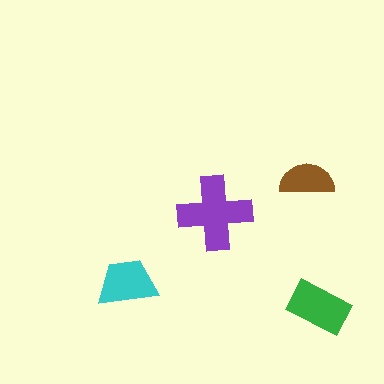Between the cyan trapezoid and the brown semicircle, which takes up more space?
The cyan trapezoid.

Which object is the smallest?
The brown semicircle.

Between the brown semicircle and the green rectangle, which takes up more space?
The green rectangle.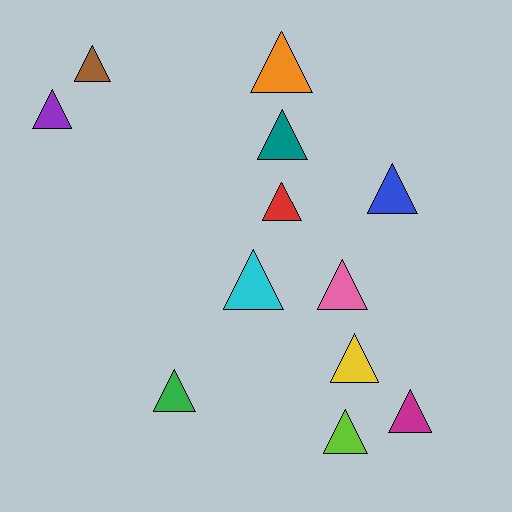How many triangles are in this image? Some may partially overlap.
There are 12 triangles.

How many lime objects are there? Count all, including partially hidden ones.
There is 1 lime object.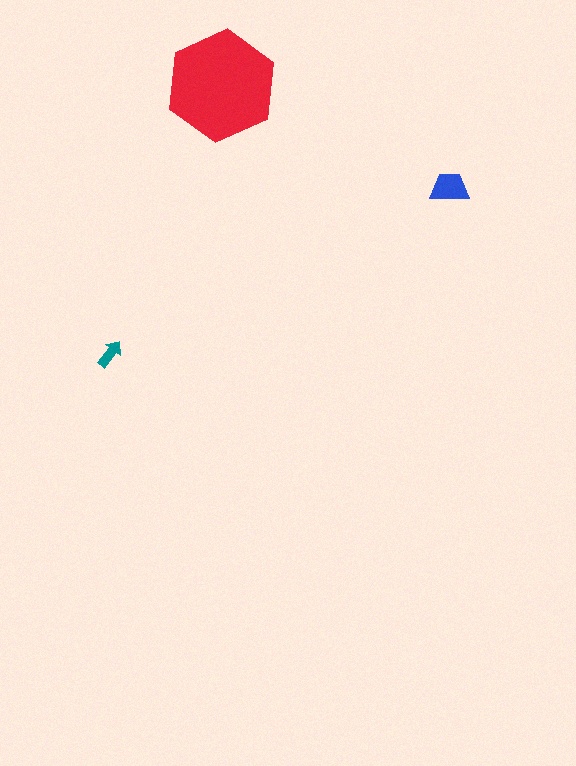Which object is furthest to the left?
The teal arrow is leftmost.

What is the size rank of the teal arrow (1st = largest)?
3rd.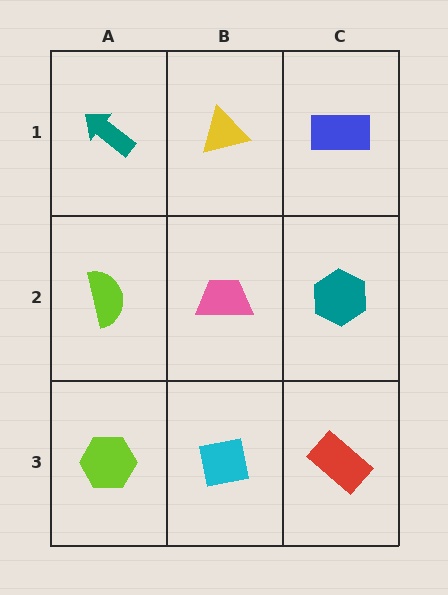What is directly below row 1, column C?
A teal hexagon.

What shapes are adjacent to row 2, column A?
A teal arrow (row 1, column A), a lime hexagon (row 3, column A), a pink trapezoid (row 2, column B).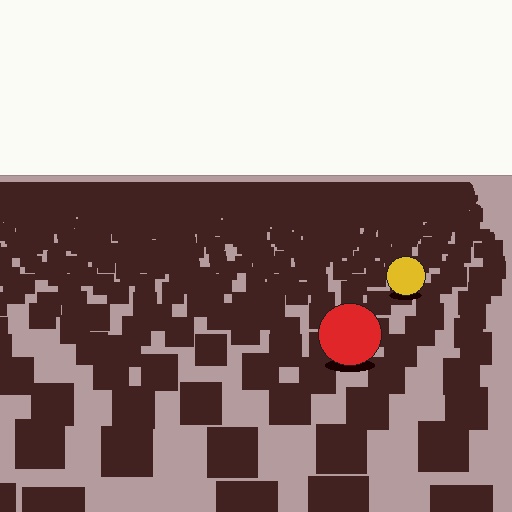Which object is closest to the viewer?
The red circle is closest. The texture marks near it are larger and more spread out.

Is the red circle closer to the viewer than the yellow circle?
Yes. The red circle is closer — you can tell from the texture gradient: the ground texture is coarser near it.